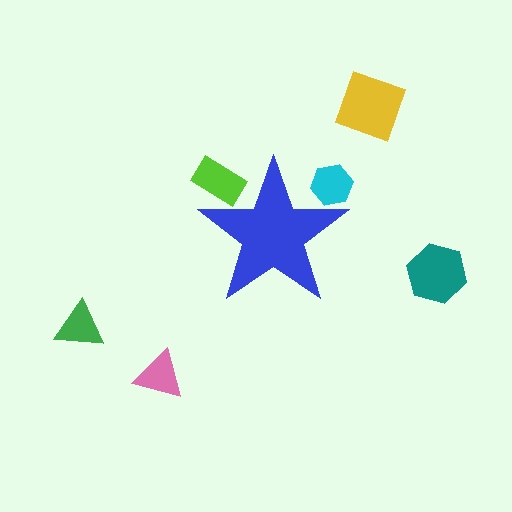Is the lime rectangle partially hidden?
Yes, the lime rectangle is partially hidden behind the blue star.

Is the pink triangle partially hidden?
No, the pink triangle is fully visible.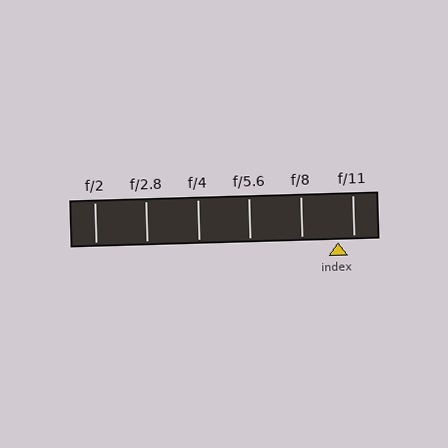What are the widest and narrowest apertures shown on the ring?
The widest aperture shown is f/2 and the narrowest is f/11.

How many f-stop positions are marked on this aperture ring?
There are 6 f-stop positions marked.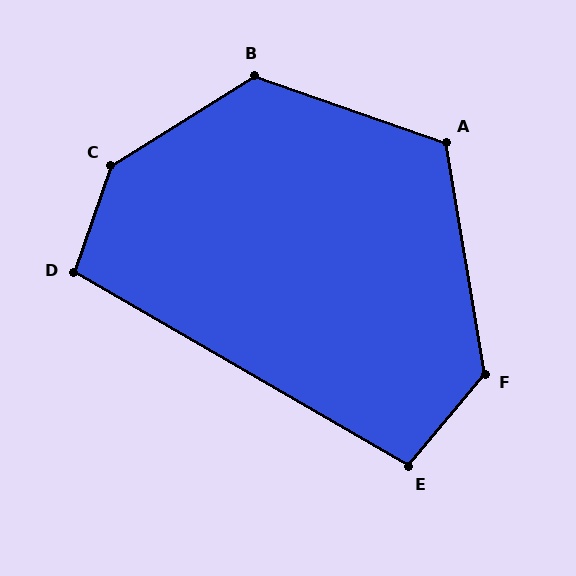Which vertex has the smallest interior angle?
E, at approximately 100 degrees.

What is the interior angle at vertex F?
Approximately 131 degrees (obtuse).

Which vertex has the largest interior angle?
C, at approximately 142 degrees.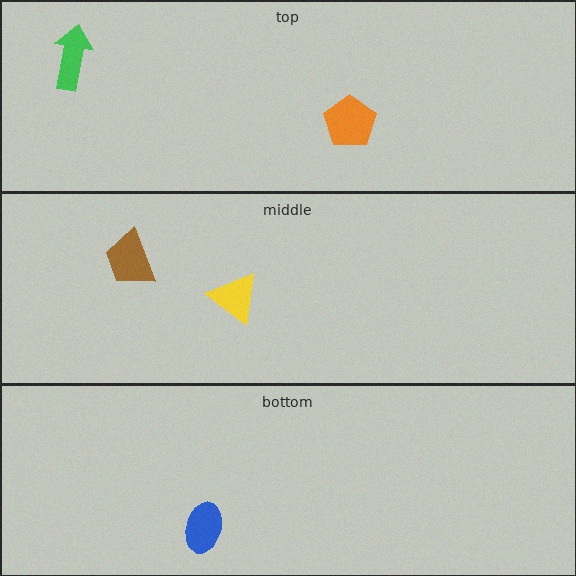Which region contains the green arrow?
The top region.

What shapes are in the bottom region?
The blue ellipse.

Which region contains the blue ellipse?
The bottom region.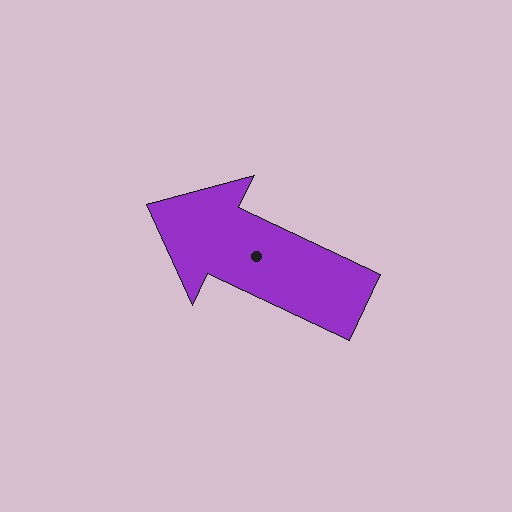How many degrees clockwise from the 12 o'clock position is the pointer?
Approximately 295 degrees.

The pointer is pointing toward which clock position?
Roughly 10 o'clock.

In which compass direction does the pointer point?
Northwest.